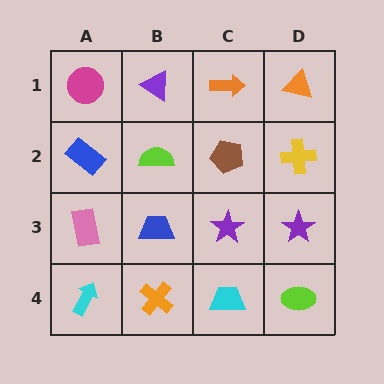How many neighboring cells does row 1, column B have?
3.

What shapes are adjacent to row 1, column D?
A yellow cross (row 2, column D), an orange arrow (row 1, column C).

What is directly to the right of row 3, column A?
A blue trapezoid.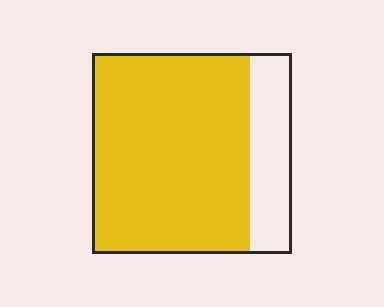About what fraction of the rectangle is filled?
About four fifths (4/5).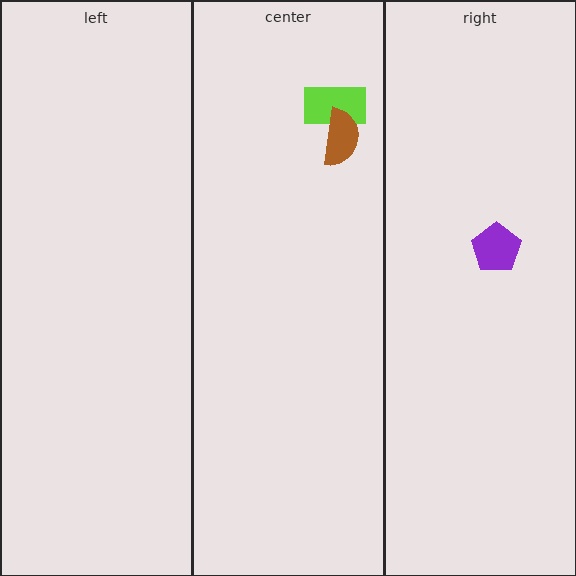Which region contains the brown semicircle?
The center region.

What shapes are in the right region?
The purple pentagon.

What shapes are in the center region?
The lime rectangle, the brown semicircle.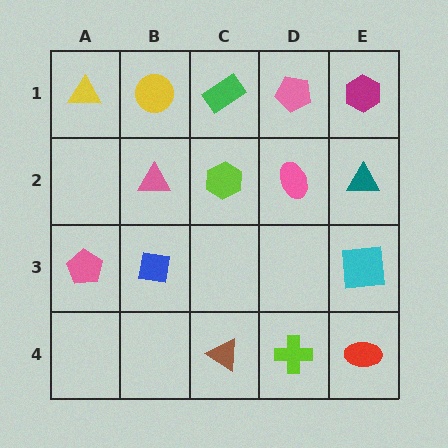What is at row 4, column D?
A lime cross.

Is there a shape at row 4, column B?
No, that cell is empty.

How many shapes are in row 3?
3 shapes.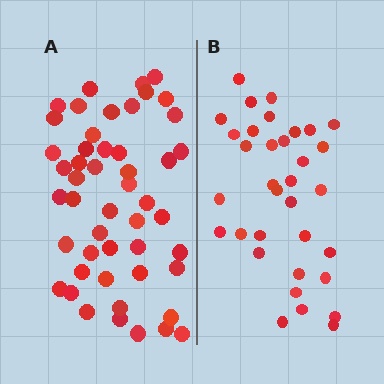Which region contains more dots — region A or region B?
Region A (the left region) has more dots.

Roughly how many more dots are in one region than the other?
Region A has approximately 15 more dots than region B.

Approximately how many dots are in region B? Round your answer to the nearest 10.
About 30 dots. (The exact count is 34, which rounds to 30.)